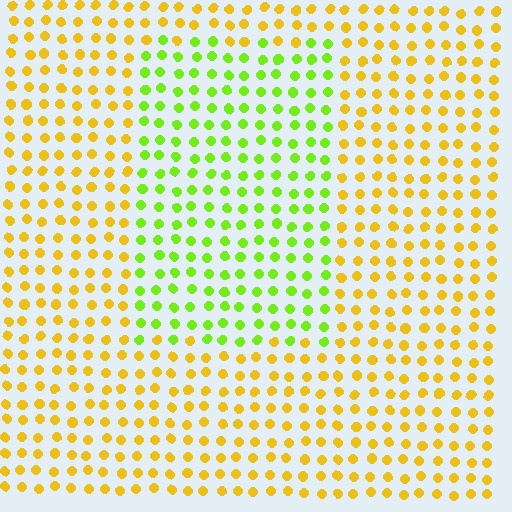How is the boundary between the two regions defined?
The boundary is defined purely by a slight shift in hue (about 47 degrees). Spacing, size, and orientation are identical on both sides.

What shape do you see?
I see a rectangle.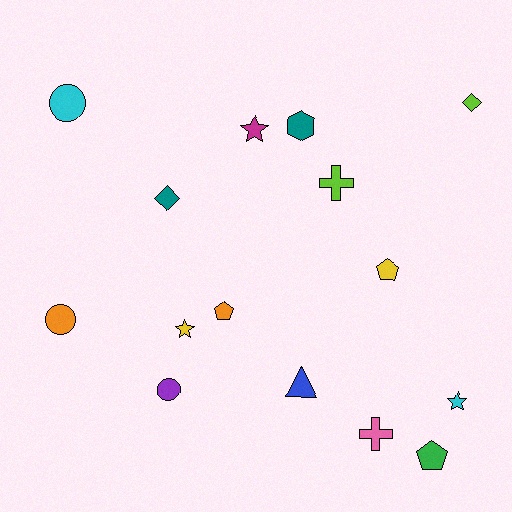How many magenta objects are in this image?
There is 1 magenta object.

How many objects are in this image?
There are 15 objects.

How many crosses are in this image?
There are 2 crosses.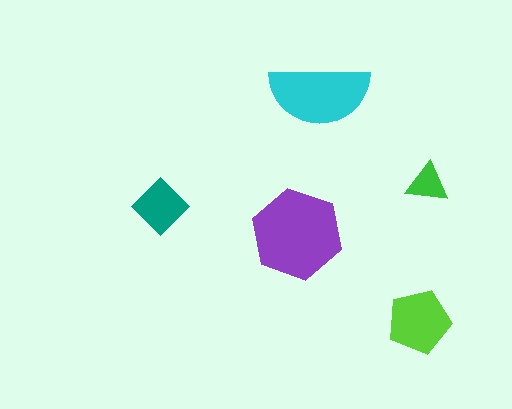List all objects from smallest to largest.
The green triangle, the teal diamond, the lime pentagon, the cyan semicircle, the purple hexagon.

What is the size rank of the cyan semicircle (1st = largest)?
2nd.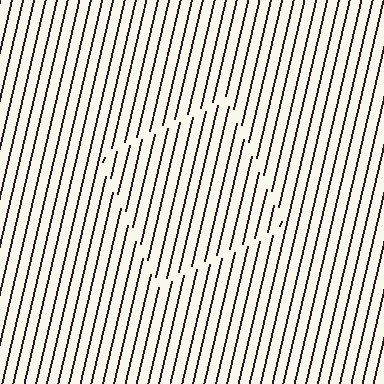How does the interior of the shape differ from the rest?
The interior of the shape contains the same grating, shifted by half a period — the contour is defined by the phase discontinuity where line-ends from the inner and outer gratings abut.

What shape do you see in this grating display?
An illusory square. The interior of the shape contains the same grating, shifted by half a period — the contour is defined by the phase discontinuity where line-ends from the inner and outer gratings abut.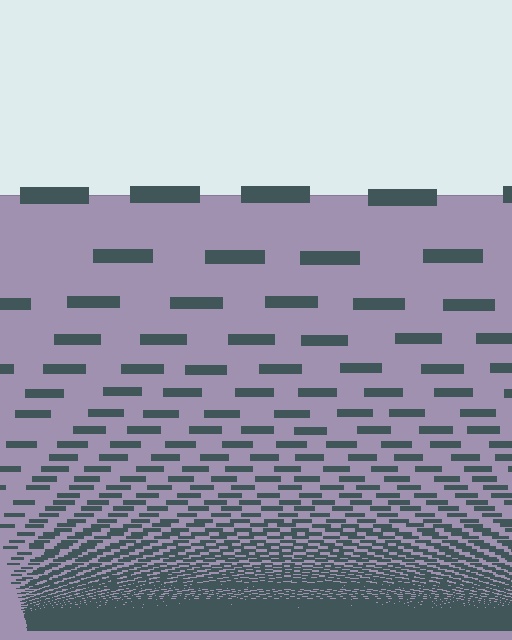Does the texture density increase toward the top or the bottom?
Density increases toward the bottom.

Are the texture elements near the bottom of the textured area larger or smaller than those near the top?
Smaller. The gradient is inverted — elements near the bottom are smaller and denser.